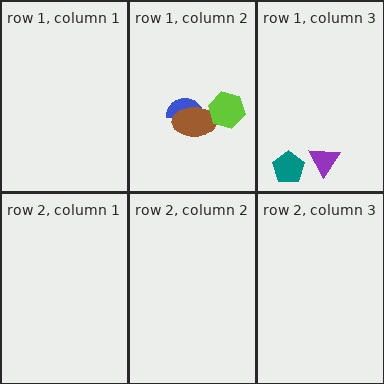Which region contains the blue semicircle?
The row 1, column 2 region.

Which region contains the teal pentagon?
The row 1, column 3 region.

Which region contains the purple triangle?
The row 1, column 3 region.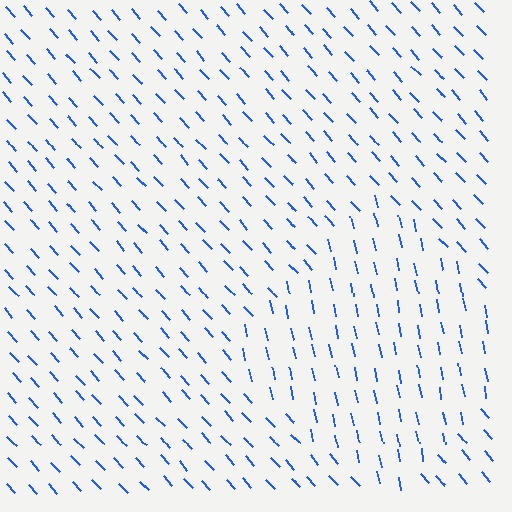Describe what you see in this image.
The image is filled with small blue line segments. A diamond region in the image has lines oriented differently from the surrounding lines, creating a visible texture boundary.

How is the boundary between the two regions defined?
The boundary is defined purely by a change in line orientation (approximately 31 degrees difference). All lines are the same color and thickness.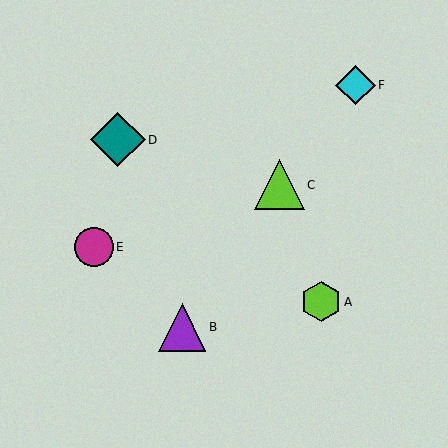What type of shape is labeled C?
Shape C is a lime triangle.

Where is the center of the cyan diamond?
The center of the cyan diamond is at (356, 85).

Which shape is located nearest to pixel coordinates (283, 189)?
The lime triangle (labeled C) at (279, 185) is nearest to that location.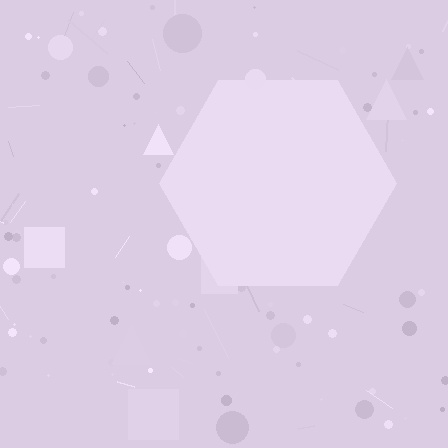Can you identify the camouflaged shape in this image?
The camouflaged shape is a hexagon.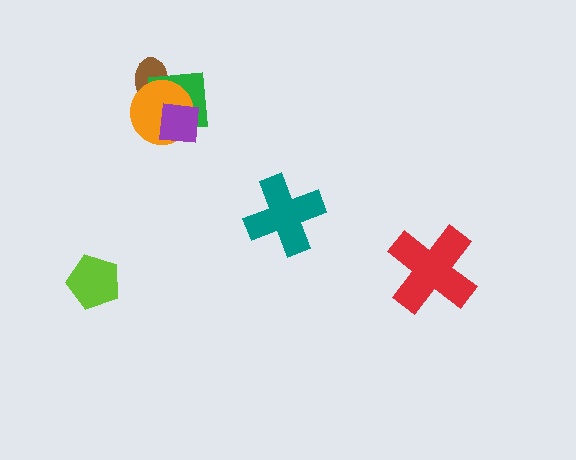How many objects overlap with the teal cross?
0 objects overlap with the teal cross.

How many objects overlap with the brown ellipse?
2 objects overlap with the brown ellipse.